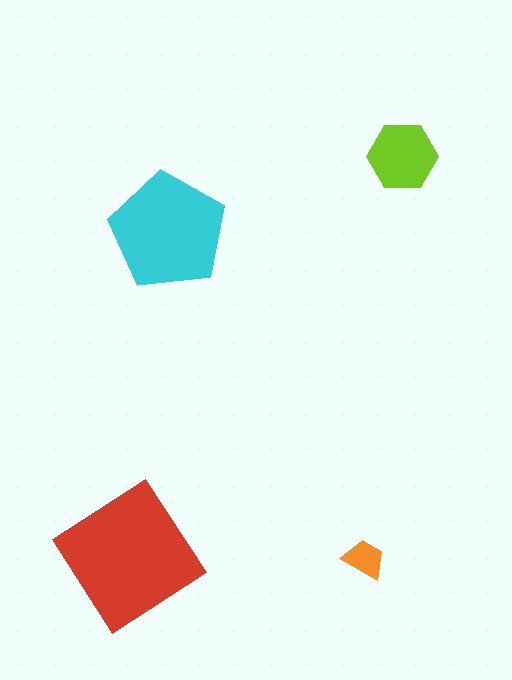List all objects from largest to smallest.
The red diamond, the cyan pentagon, the lime hexagon, the orange trapezoid.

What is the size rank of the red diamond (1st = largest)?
1st.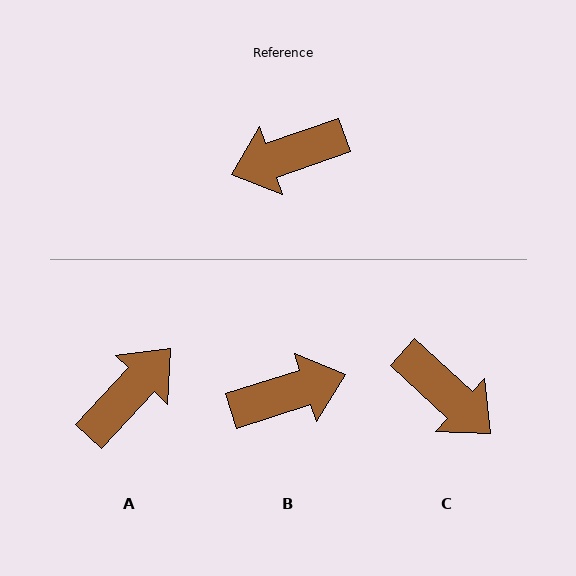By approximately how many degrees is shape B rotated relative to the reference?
Approximately 179 degrees counter-clockwise.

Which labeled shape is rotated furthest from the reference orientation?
B, about 179 degrees away.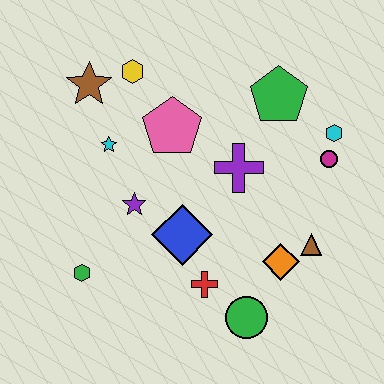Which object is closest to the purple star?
The blue diamond is closest to the purple star.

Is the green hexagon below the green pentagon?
Yes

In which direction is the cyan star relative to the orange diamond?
The cyan star is to the left of the orange diamond.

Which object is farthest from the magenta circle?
The green hexagon is farthest from the magenta circle.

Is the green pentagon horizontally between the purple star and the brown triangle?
Yes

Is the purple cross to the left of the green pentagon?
Yes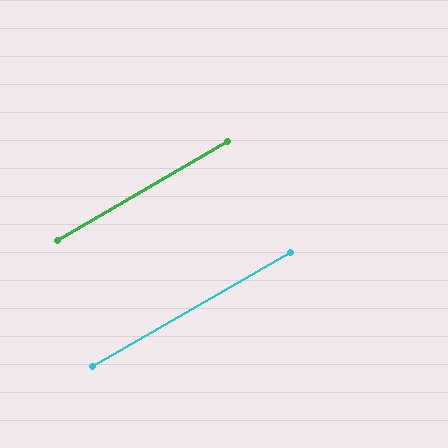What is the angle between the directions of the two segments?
Approximately 0 degrees.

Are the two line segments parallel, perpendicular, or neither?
Parallel — their directions differ by only 0.2°.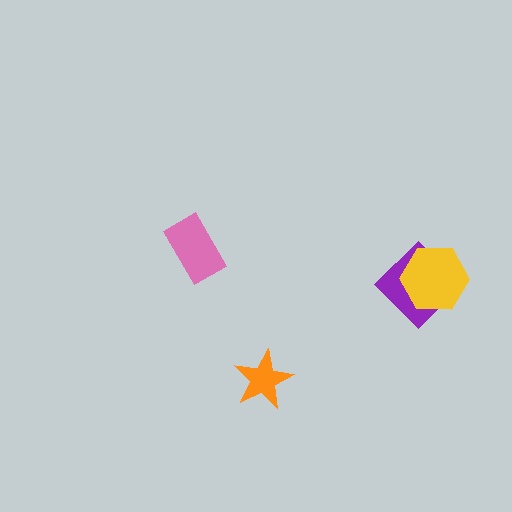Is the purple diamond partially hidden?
Yes, it is partially covered by another shape.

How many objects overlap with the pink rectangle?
0 objects overlap with the pink rectangle.